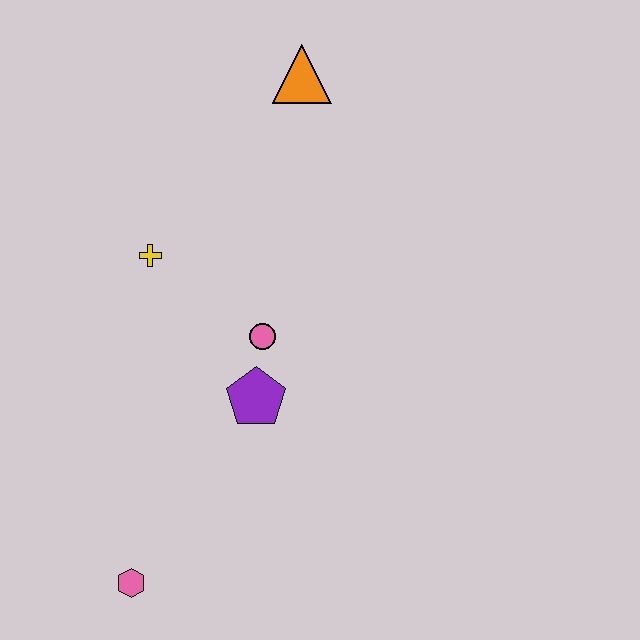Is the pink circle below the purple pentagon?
No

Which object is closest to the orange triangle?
The yellow cross is closest to the orange triangle.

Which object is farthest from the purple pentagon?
The orange triangle is farthest from the purple pentagon.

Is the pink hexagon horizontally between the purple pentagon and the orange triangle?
No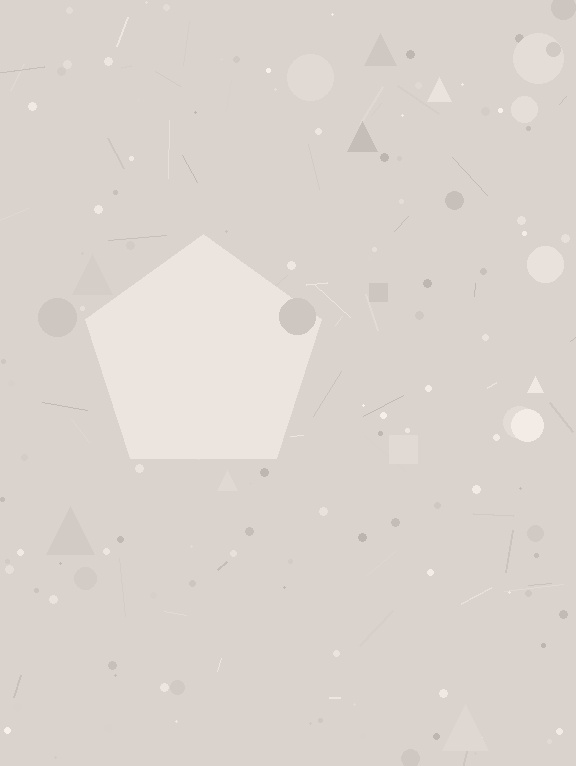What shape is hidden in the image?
A pentagon is hidden in the image.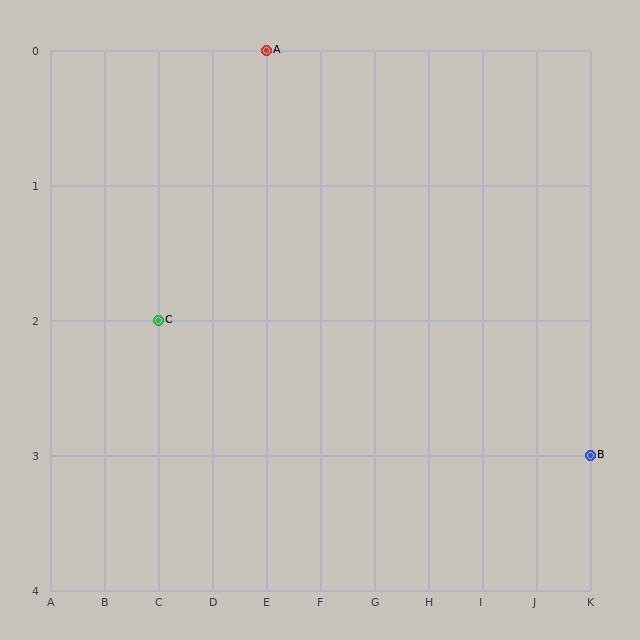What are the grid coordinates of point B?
Point B is at grid coordinates (K, 3).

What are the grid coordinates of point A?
Point A is at grid coordinates (E, 0).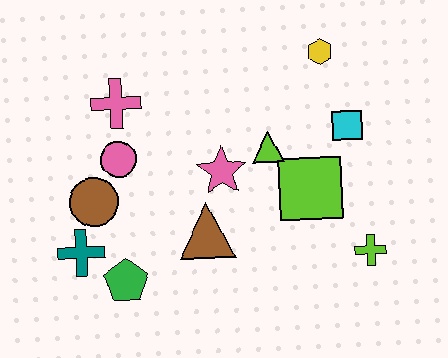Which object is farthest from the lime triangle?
The teal cross is farthest from the lime triangle.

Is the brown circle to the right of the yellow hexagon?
No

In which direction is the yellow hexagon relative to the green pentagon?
The yellow hexagon is above the green pentagon.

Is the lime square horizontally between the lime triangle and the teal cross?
No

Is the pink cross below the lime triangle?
No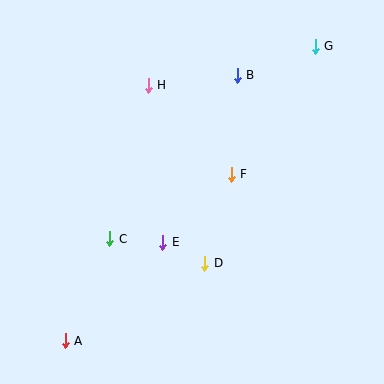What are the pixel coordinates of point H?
Point H is at (148, 85).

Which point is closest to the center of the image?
Point F at (231, 174) is closest to the center.